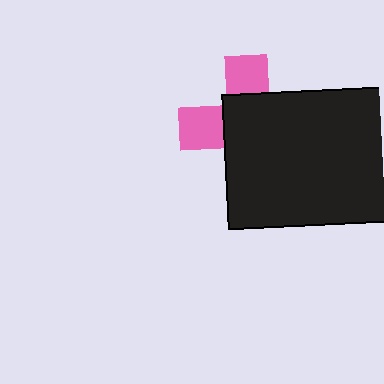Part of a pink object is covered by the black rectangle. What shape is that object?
It is a cross.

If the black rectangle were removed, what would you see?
You would see the complete pink cross.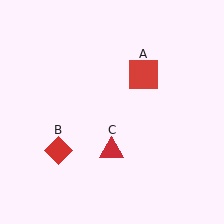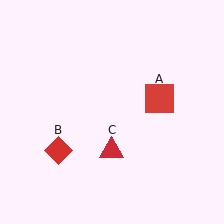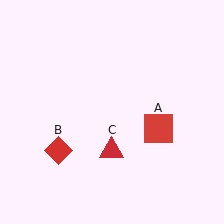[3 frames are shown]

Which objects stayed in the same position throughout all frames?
Red diamond (object B) and red triangle (object C) remained stationary.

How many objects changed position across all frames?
1 object changed position: red square (object A).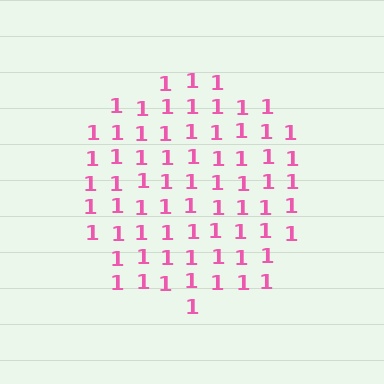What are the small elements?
The small elements are digit 1's.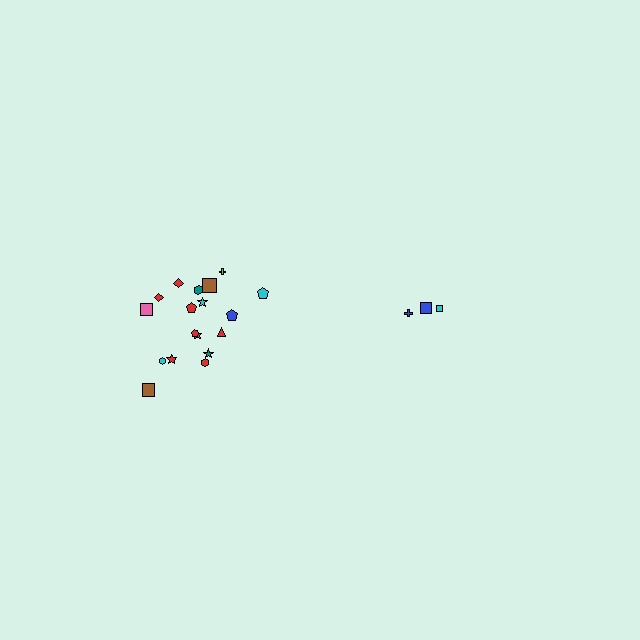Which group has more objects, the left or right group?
The left group.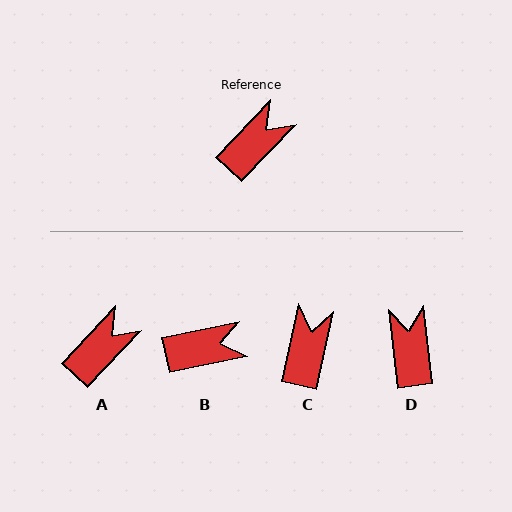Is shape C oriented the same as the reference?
No, it is off by about 31 degrees.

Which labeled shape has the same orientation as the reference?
A.